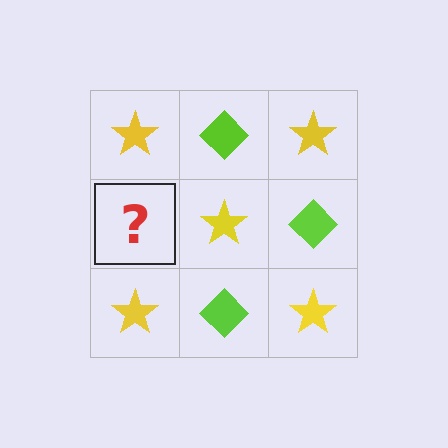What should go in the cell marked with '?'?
The missing cell should contain a lime diamond.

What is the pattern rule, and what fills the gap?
The rule is that it alternates yellow star and lime diamond in a checkerboard pattern. The gap should be filled with a lime diamond.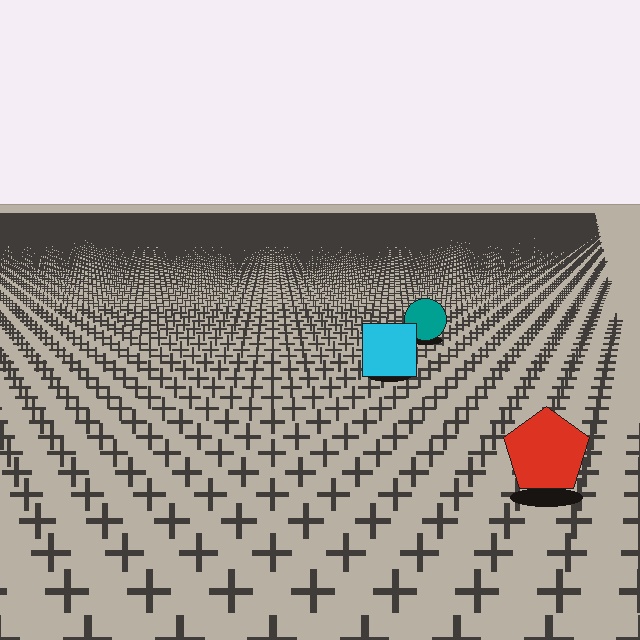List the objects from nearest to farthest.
From nearest to farthest: the red pentagon, the cyan square, the teal circle.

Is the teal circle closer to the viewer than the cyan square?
No. The cyan square is closer — you can tell from the texture gradient: the ground texture is coarser near it.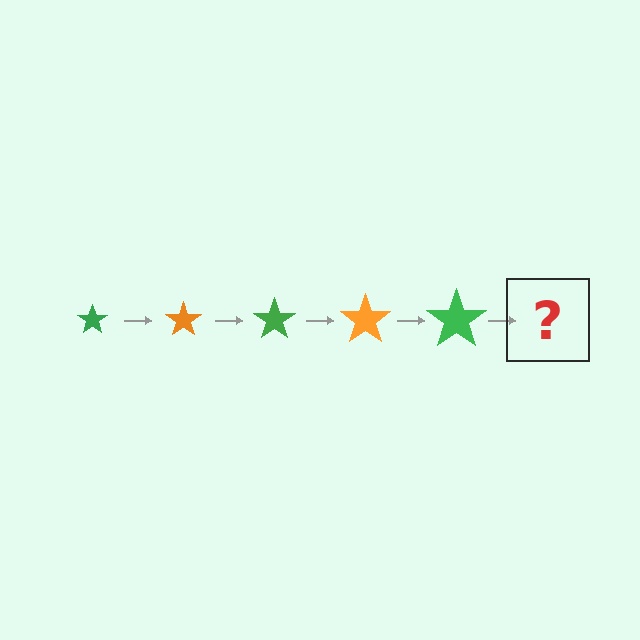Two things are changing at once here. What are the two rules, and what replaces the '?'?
The two rules are that the star grows larger each step and the color cycles through green and orange. The '?' should be an orange star, larger than the previous one.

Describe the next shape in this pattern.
It should be an orange star, larger than the previous one.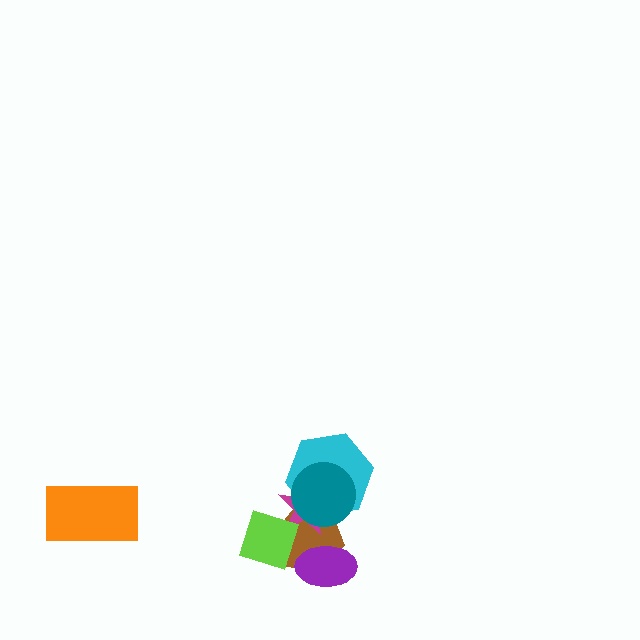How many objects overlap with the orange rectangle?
0 objects overlap with the orange rectangle.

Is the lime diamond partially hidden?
No, no other shape covers it.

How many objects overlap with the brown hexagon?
5 objects overlap with the brown hexagon.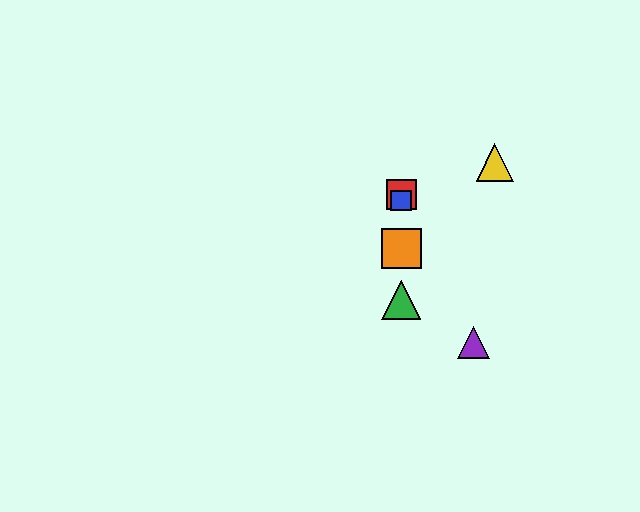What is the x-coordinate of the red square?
The red square is at x≈401.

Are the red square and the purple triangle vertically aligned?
No, the red square is at x≈401 and the purple triangle is at x≈473.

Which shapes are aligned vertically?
The red square, the blue square, the green triangle, the orange square are aligned vertically.